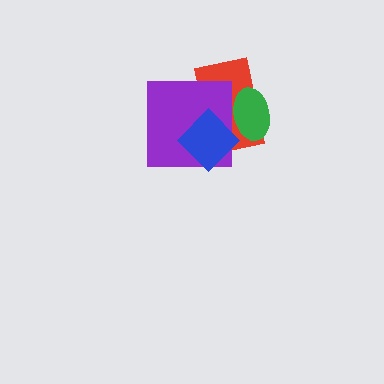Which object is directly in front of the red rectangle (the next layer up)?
The purple square is directly in front of the red rectangle.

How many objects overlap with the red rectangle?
3 objects overlap with the red rectangle.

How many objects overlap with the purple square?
2 objects overlap with the purple square.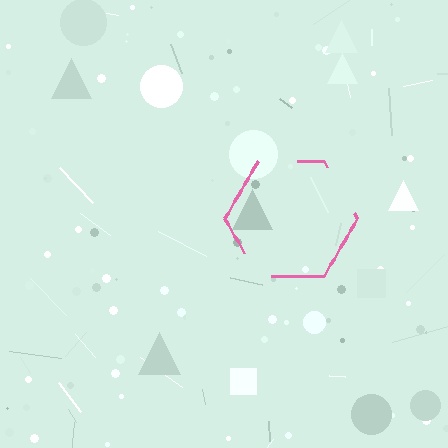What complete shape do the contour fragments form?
The contour fragments form a hexagon.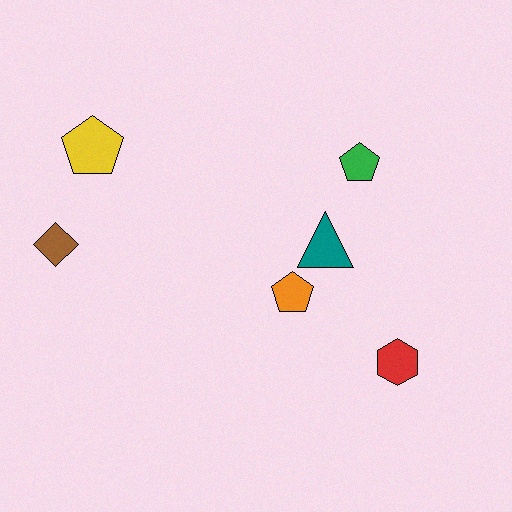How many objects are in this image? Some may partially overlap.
There are 6 objects.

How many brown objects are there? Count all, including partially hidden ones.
There is 1 brown object.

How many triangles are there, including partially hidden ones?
There is 1 triangle.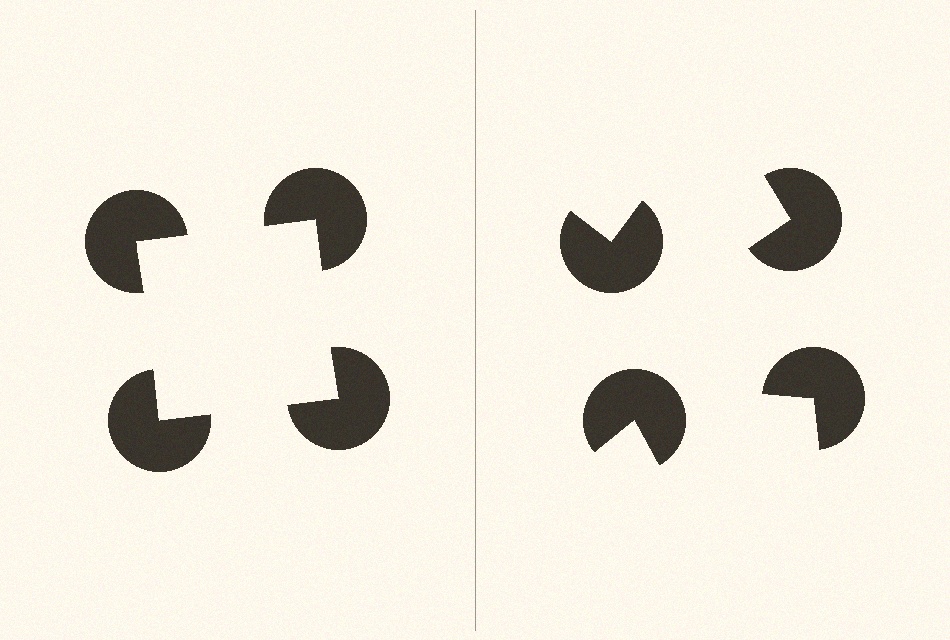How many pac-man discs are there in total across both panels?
8 — 4 on each side.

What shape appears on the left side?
An illusory square.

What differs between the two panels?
The pac-man discs are positioned identically on both sides; only the wedge orientations differ. On the left they align to a square; on the right they are misaligned.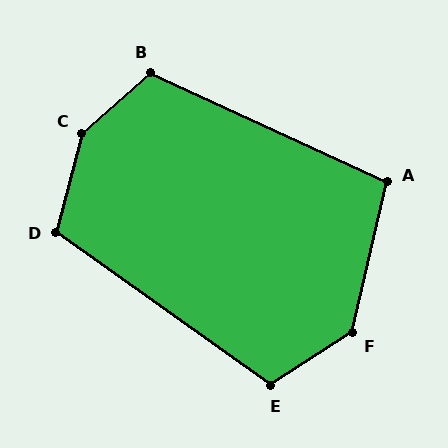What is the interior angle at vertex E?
Approximately 112 degrees (obtuse).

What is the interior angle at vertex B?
Approximately 114 degrees (obtuse).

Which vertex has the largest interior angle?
C, at approximately 146 degrees.